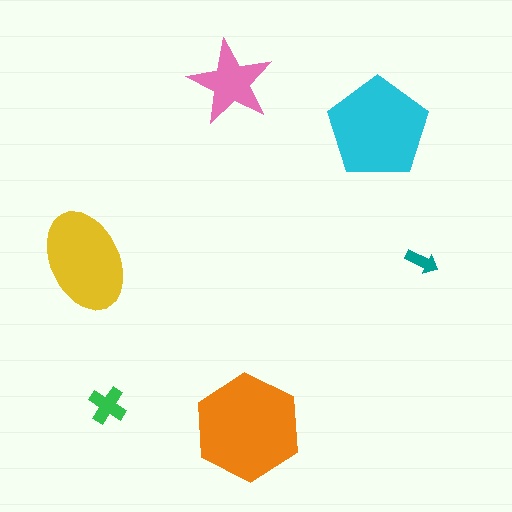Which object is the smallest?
The teal arrow.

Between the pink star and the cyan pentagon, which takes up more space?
The cyan pentagon.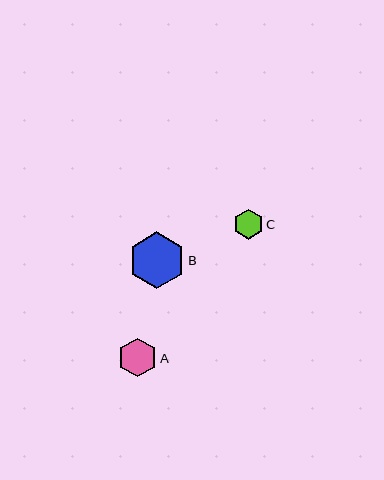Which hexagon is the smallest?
Hexagon C is the smallest with a size of approximately 30 pixels.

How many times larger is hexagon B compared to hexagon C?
Hexagon B is approximately 1.9 times the size of hexagon C.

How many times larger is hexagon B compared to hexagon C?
Hexagon B is approximately 1.9 times the size of hexagon C.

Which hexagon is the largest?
Hexagon B is the largest with a size of approximately 57 pixels.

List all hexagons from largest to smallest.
From largest to smallest: B, A, C.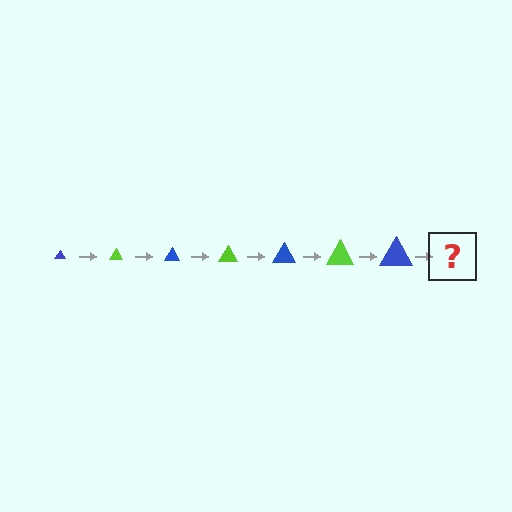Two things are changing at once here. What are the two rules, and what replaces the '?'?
The two rules are that the triangle grows larger each step and the color cycles through blue and lime. The '?' should be a lime triangle, larger than the previous one.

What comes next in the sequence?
The next element should be a lime triangle, larger than the previous one.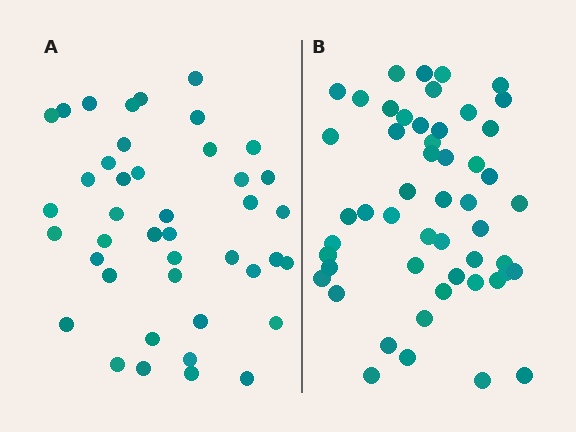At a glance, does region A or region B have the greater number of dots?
Region B (the right region) has more dots.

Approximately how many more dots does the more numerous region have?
Region B has roughly 8 or so more dots than region A.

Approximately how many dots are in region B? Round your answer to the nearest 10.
About 50 dots. (The exact count is 51, which rounds to 50.)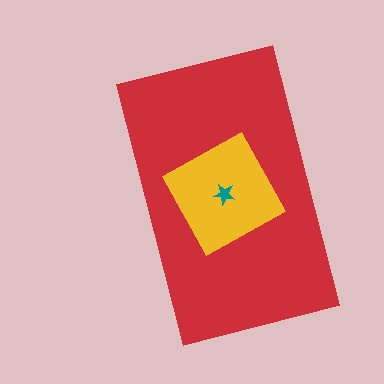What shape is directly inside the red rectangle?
The yellow square.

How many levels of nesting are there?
3.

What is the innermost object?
The teal star.